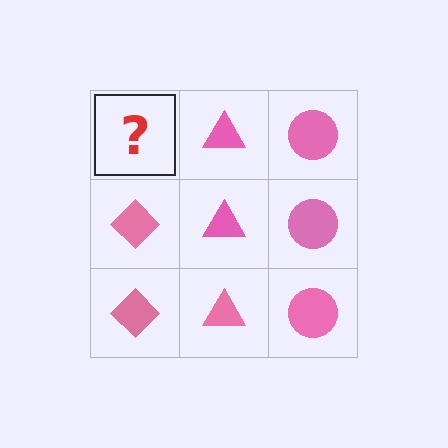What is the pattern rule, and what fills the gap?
The rule is that each column has a consistent shape. The gap should be filled with a pink diamond.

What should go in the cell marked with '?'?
The missing cell should contain a pink diamond.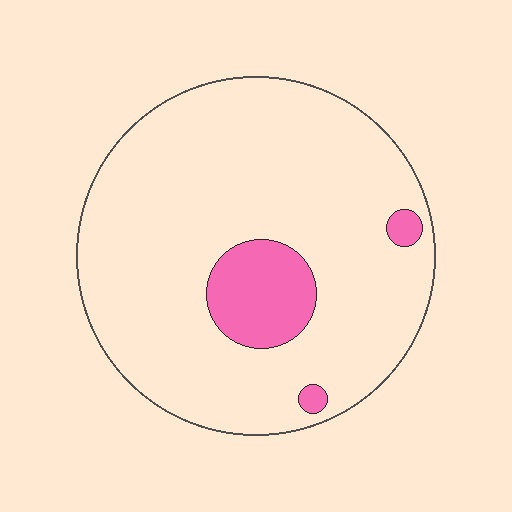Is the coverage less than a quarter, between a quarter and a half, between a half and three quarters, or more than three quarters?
Less than a quarter.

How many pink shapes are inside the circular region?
3.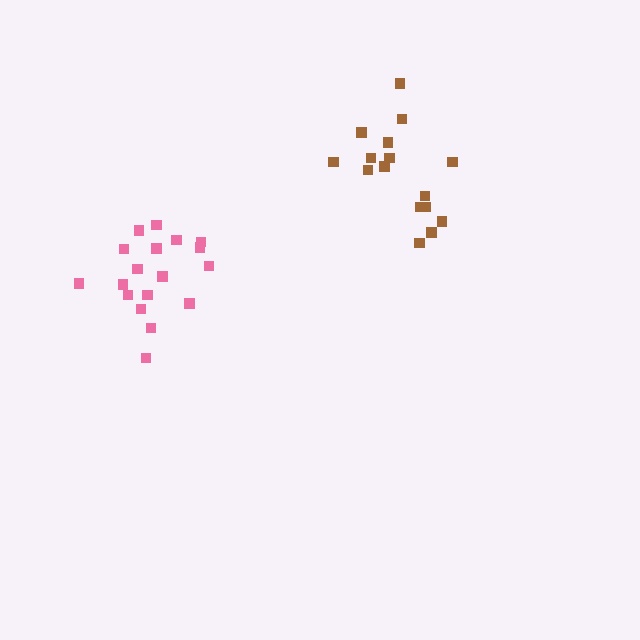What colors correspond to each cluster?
The clusters are colored: pink, brown.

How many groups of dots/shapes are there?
There are 2 groups.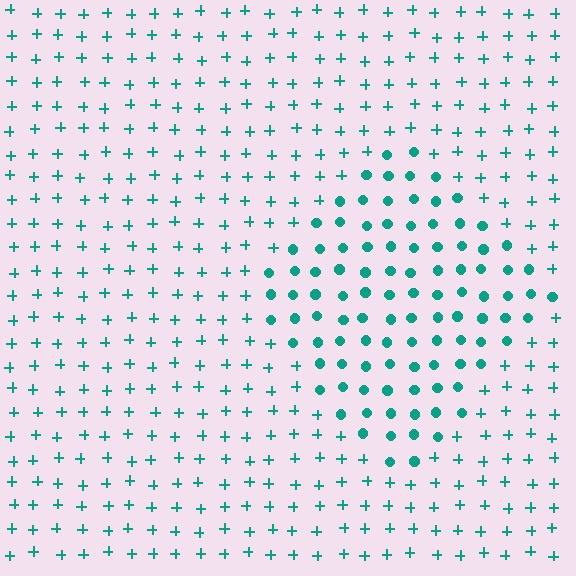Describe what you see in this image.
The image is filled with small teal elements arranged in a uniform grid. A diamond-shaped region contains circles, while the surrounding area contains plus signs. The boundary is defined purely by the change in element shape.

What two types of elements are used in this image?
The image uses circles inside the diamond region and plus signs outside it.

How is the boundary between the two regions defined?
The boundary is defined by a change in element shape: circles inside vs. plus signs outside. All elements share the same color and spacing.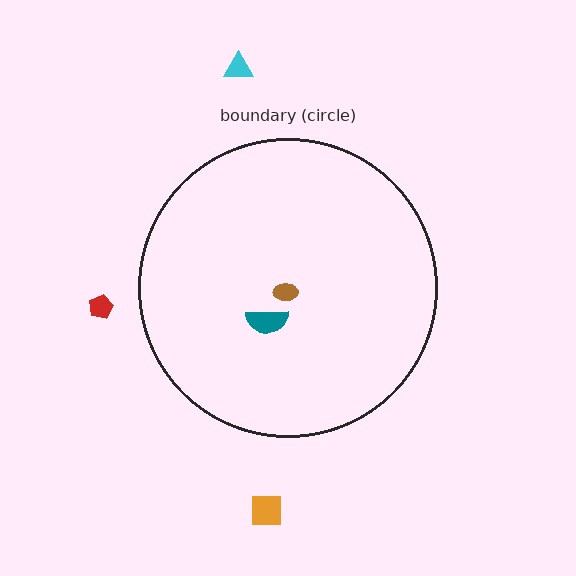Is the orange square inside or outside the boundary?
Outside.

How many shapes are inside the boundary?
2 inside, 3 outside.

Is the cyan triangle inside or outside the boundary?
Outside.